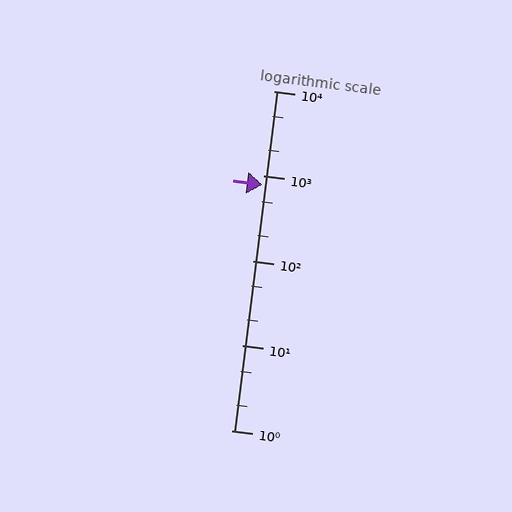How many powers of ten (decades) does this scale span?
The scale spans 4 decades, from 1 to 10000.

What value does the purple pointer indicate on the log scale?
The pointer indicates approximately 780.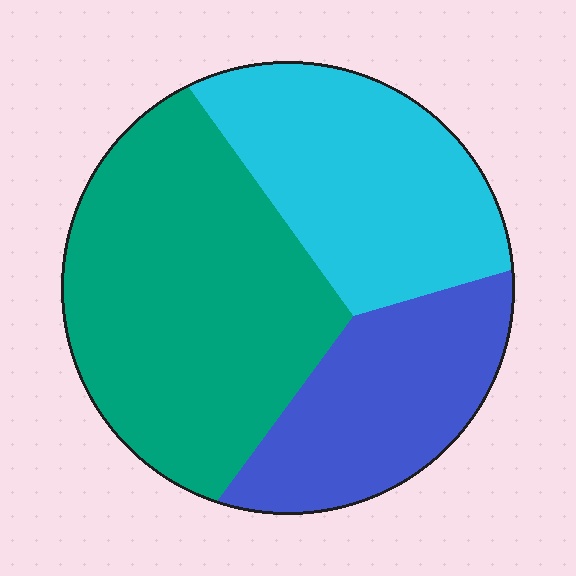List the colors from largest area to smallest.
From largest to smallest: teal, cyan, blue.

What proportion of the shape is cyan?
Cyan takes up between a sixth and a third of the shape.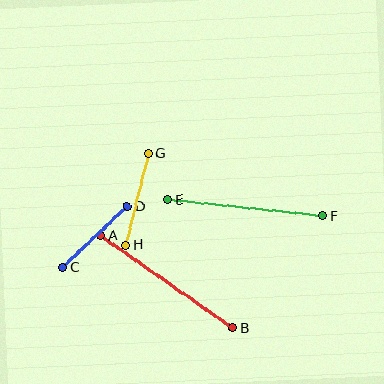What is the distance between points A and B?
The distance is approximately 161 pixels.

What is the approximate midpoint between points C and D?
The midpoint is at approximately (95, 237) pixels.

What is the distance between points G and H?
The distance is approximately 94 pixels.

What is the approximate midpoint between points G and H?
The midpoint is at approximately (137, 199) pixels.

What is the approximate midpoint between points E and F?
The midpoint is at approximately (245, 208) pixels.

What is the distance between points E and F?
The distance is approximately 156 pixels.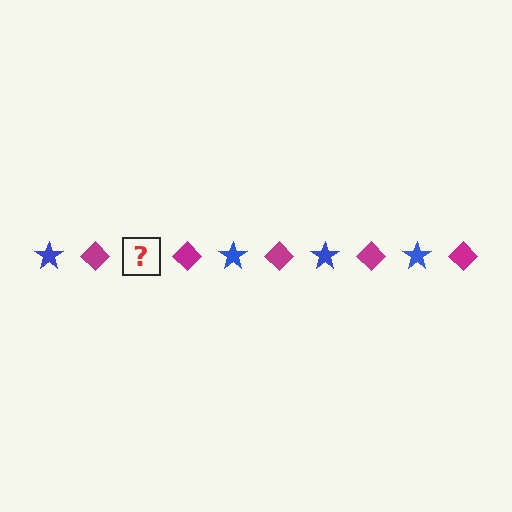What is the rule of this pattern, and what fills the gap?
The rule is that the pattern alternates between blue star and magenta diamond. The gap should be filled with a blue star.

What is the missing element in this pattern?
The missing element is a blue star.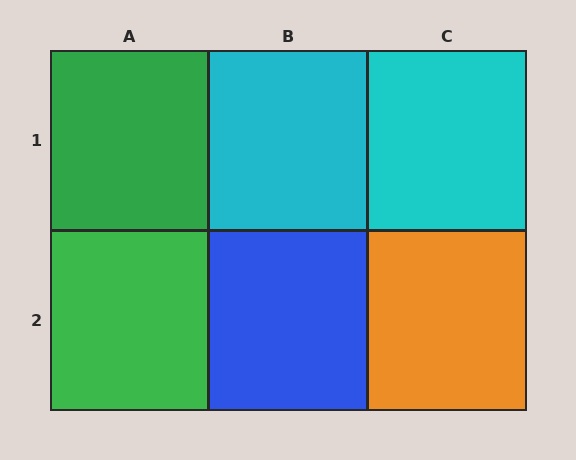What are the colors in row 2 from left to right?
Green, blue, orange.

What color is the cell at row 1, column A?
Green.